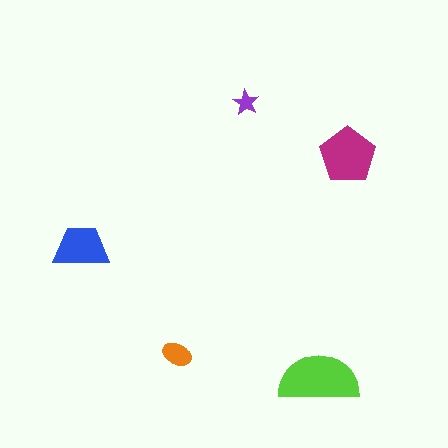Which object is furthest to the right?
The magenta pentagon is rightmost.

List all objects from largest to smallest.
The lime semicircle, the magenta pentagon, the blue trapezoid, the orange ellipse, the purple star.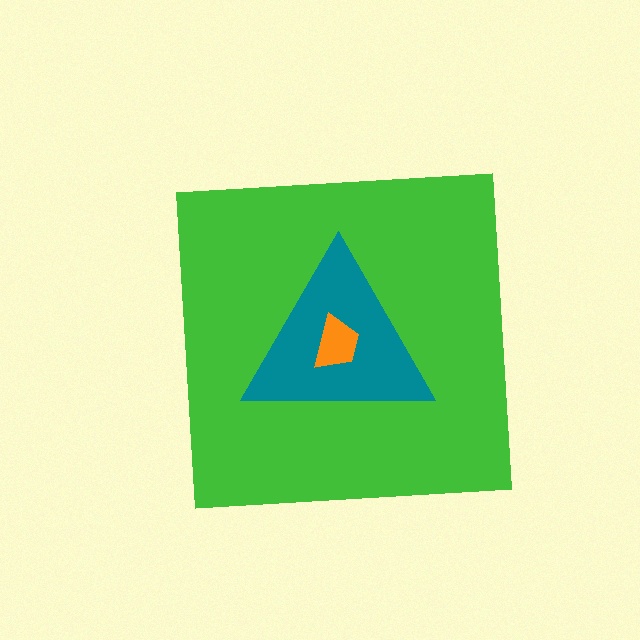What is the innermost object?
The orange trapezoid.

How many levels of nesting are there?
3.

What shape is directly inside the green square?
The teal triangle.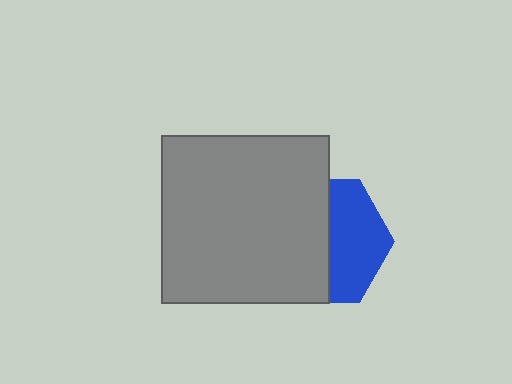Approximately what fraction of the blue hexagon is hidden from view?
Roughly 56% of the blue hexagon is hidden behind the gray square.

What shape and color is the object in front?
The object in front is a gray square.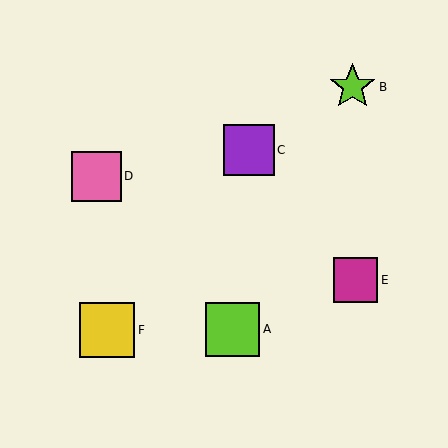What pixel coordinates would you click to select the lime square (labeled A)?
Click at (233, 329) to select the lime square A.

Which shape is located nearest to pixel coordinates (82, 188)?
The pink square (labeled D) at (96, 176) is nearest to that location.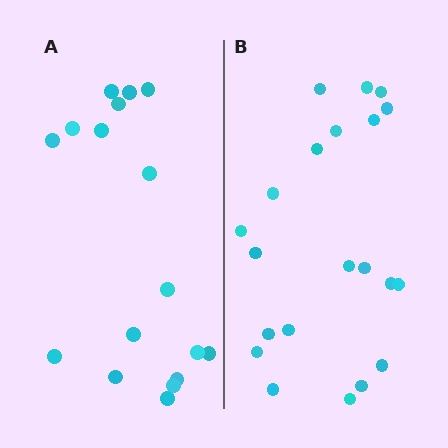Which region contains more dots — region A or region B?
Region B (the right region) has more dots.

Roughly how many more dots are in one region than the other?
Region B has about 4 more dots than region A.